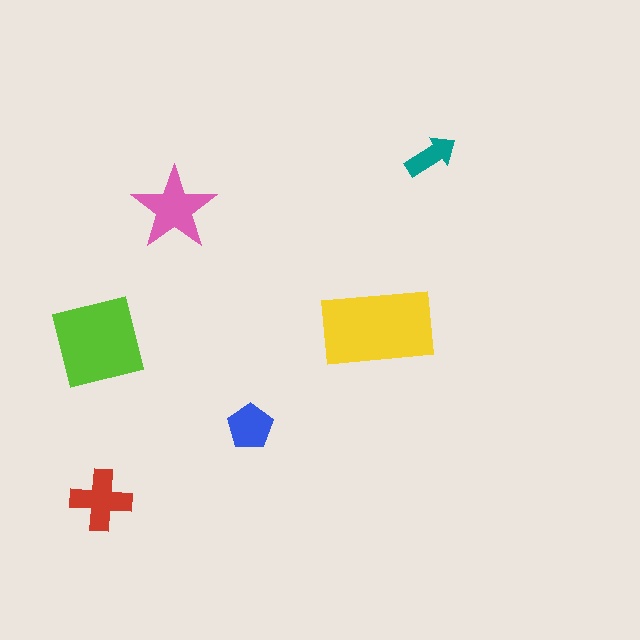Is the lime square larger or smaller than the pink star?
Larger.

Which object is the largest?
The yellow rectangle.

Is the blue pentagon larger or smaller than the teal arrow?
Larger.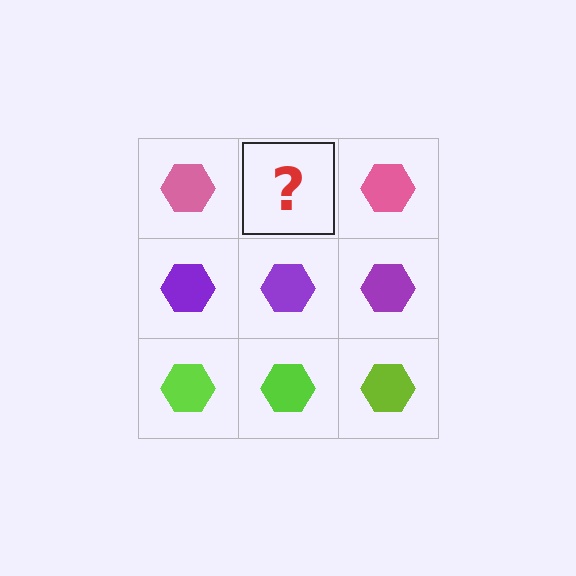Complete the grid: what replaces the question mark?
The question mark should be replaced with a pink hexagon.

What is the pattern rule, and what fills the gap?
The rule is that each row has a consistent color. The gap should be filled with a pink hexagon.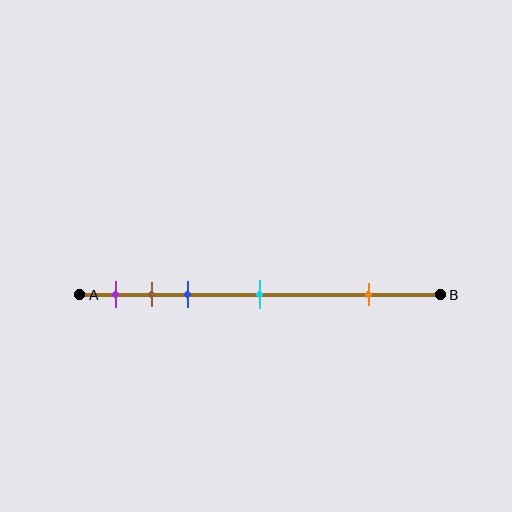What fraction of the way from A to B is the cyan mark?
The cyan mark is approximately 50% (0.5) of the way from A to B.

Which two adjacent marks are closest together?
The brown and blue marks are the closest adjacent pair.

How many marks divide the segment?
There are 5 marks dividing the segment.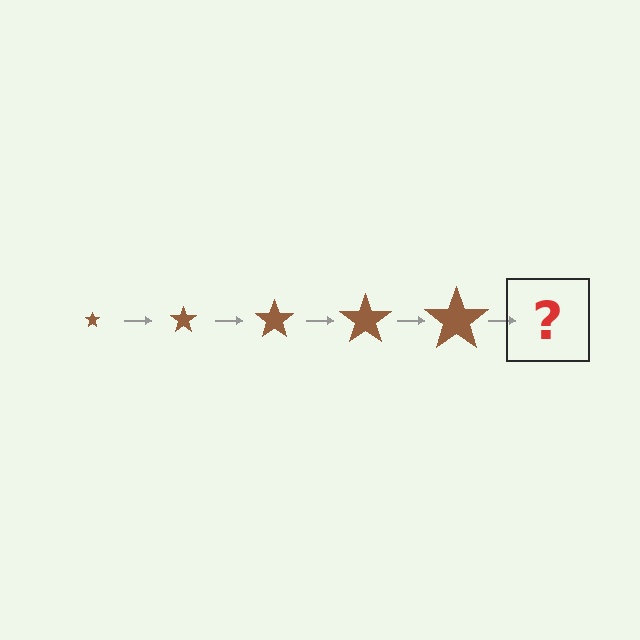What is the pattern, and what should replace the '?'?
The pattern is that the star gets progressively larger each step. The '?' should be a brown star, larger than the previous one.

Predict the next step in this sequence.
The next step is a brown star, larger than the previous one.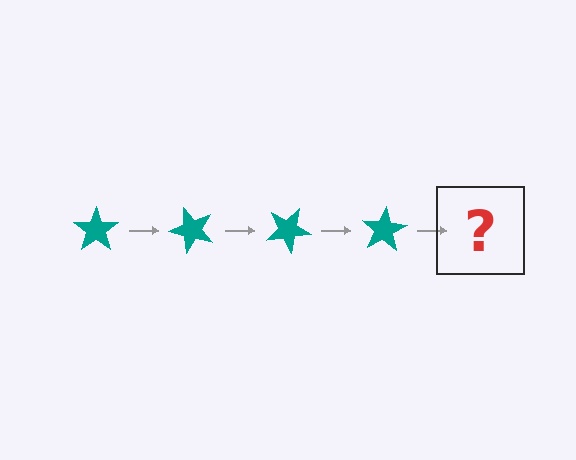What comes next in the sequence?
The next element should be a teal star rotated 200 degrees.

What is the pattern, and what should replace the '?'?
The pattern is that the star rotates 50 degrees each step. The '?' should be a teal star rotated 200 degrees.